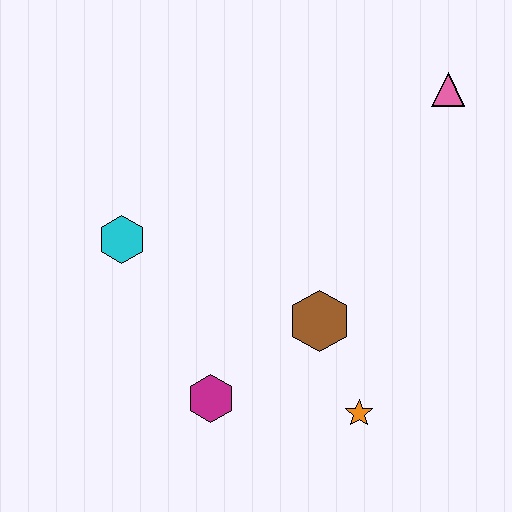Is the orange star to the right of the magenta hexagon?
Yes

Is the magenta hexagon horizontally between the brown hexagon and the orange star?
No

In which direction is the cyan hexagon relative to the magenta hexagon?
The cyan hexagon is above the magenta hexagon.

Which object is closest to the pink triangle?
The brown hexagon is closest to the pink triangle.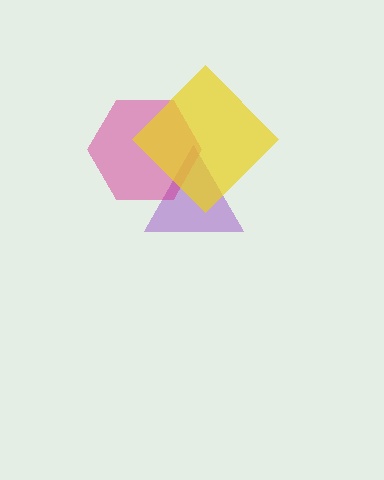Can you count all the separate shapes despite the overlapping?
Yes, there are 3 separate shapes.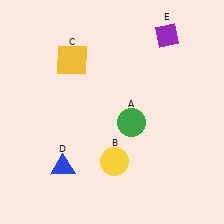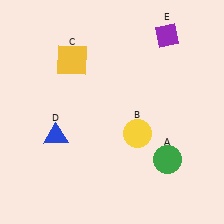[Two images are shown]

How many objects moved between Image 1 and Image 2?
3 objects moved between the two images.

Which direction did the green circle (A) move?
The green circle (A) moved down.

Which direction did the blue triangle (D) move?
The blue triangle (D) moved up.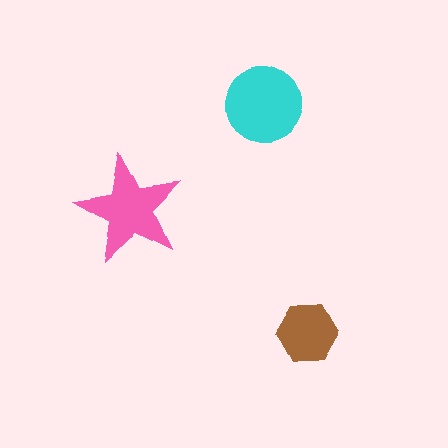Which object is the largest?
The cyan circle.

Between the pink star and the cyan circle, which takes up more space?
The cyan circle.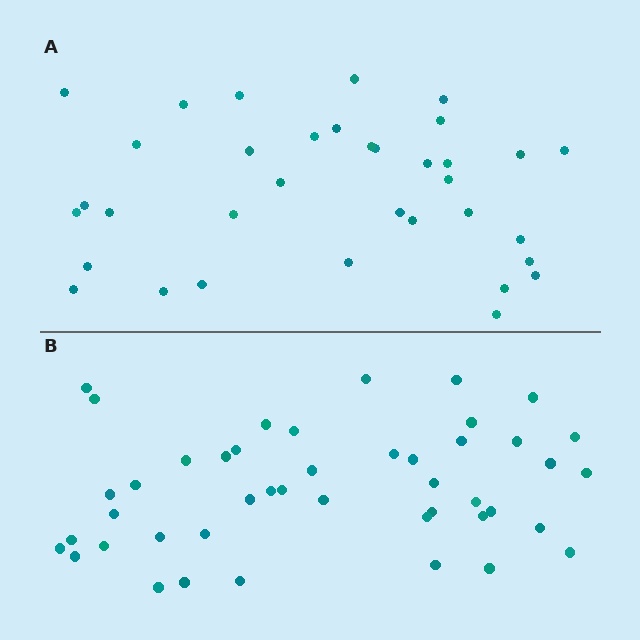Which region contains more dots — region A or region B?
Region B (the bottom region) has more dots.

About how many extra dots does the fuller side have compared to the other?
Region B has roughly 10 or so more dots than region A.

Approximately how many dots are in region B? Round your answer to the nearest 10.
About 40 dots. (The exact count is 45, which rounds to 40.)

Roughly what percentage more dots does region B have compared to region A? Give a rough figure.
About 30% more.